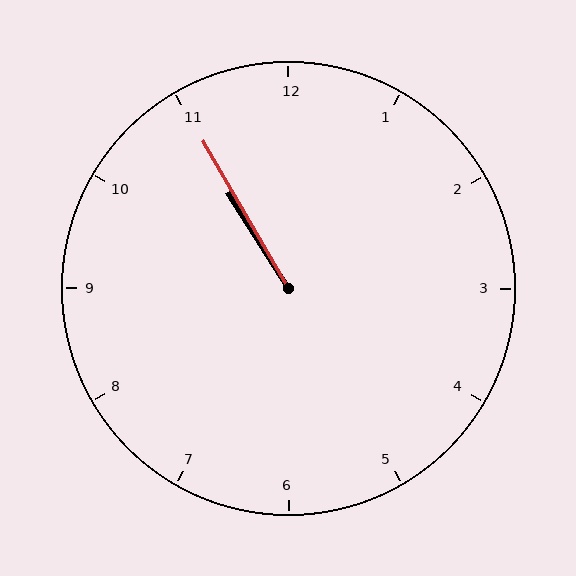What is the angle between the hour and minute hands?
Approximately 2 degrees.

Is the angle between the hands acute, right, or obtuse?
It is acute.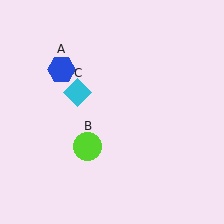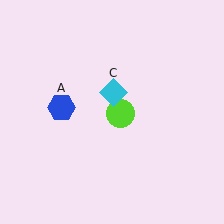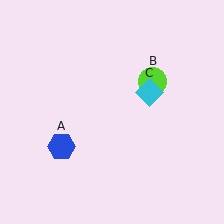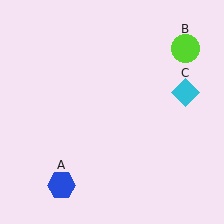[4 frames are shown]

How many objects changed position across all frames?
3 objects changed position: blue hexagon (object A), lime circle (object B), cyan diamond (object C).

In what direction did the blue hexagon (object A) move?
The blue hexagon (object A) moved down.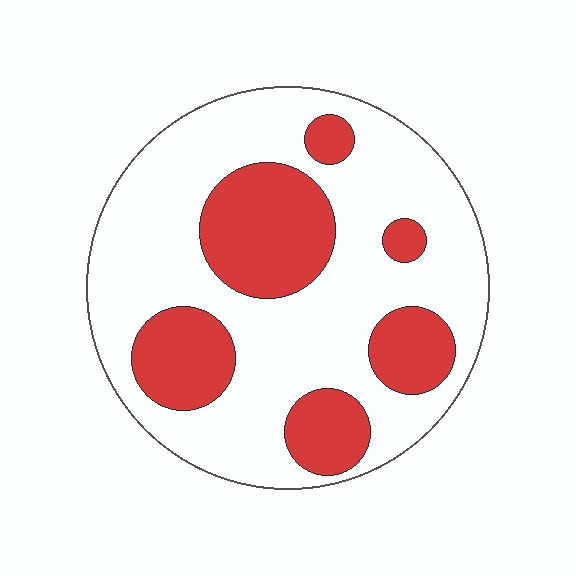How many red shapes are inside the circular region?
6.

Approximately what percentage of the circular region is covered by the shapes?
Approximately 30%.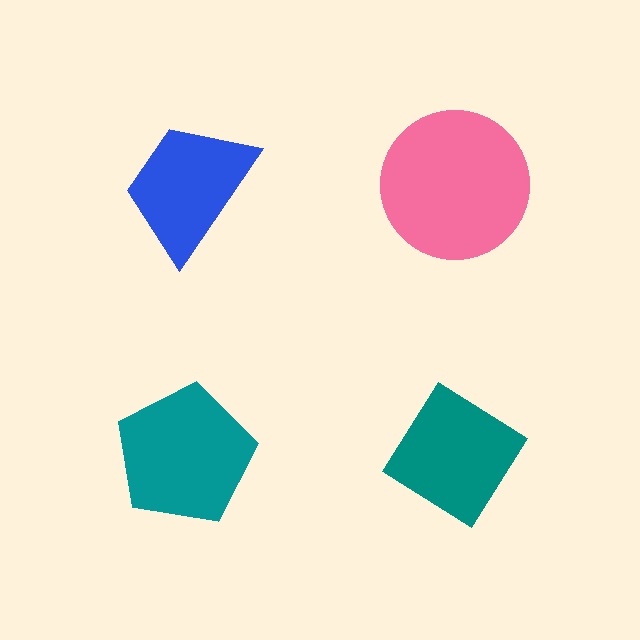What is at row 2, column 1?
A teal pentagon.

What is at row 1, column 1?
A blue trapezoid.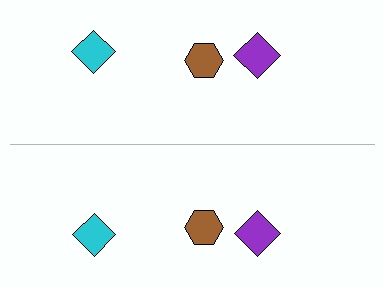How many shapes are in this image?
There are 6 shapes in this image.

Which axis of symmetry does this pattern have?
The pattern has a horizontal axis of symmetry running through the center of the image.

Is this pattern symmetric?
Yes, this pattern has bilateral (reflection) symmetry.